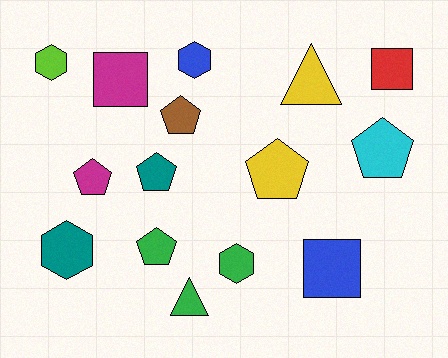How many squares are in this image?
There are 3 squares.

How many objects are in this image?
There are 15 objects.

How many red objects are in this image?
There is 1 red object.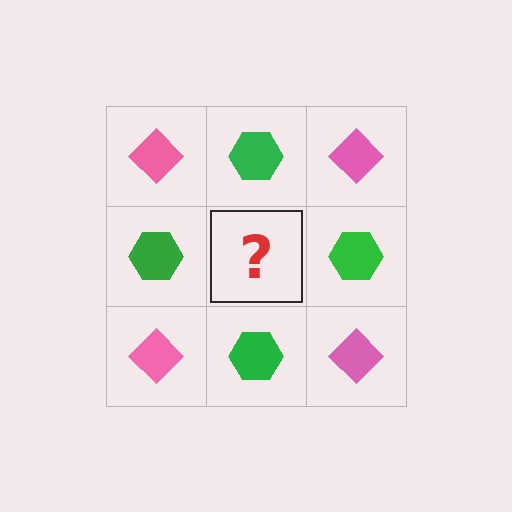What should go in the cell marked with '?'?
The missing cell should contain a pink diamond.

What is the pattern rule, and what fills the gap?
The rule is that it alternates pink diamond and green hexagon in a checkerboard pattern. The gap should be filled with a pink diamond.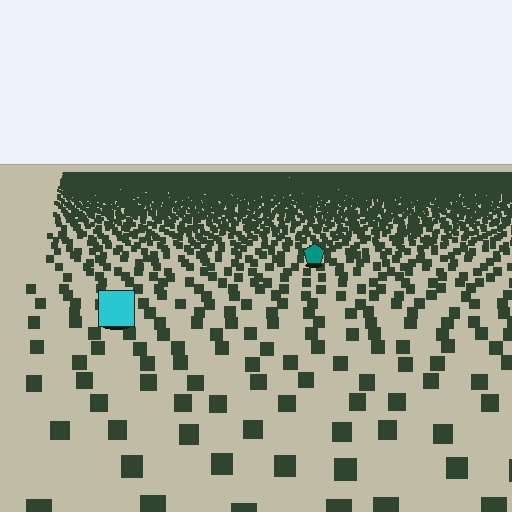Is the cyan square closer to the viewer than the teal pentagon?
Yes. The cyan square is closer — you can tell from the texture gradient: the ground texture is coarser near it.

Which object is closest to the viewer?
The cyan square is closest. The texture marks near it are larger and more spread out.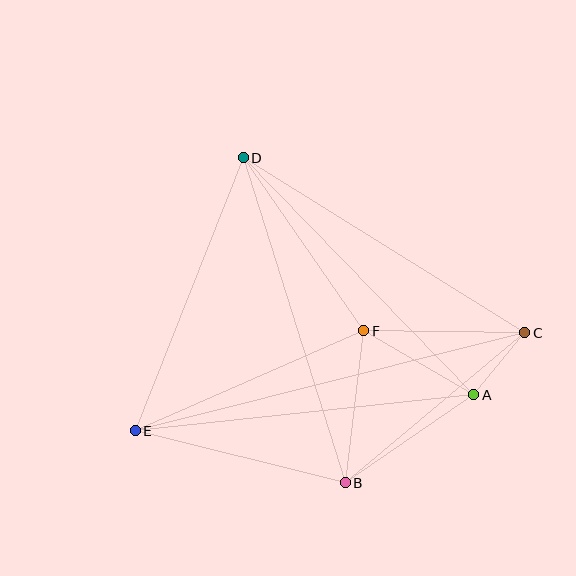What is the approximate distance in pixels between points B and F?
The distance between B and F is approximately 153 pixels.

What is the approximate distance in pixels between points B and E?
The distance between B and E is approximately 216 pixels.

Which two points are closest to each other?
Points A and C are closest to each other.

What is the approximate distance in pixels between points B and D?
The distance between B and D is approximately 341 pixels.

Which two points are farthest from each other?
Points C and E are farthest from each other.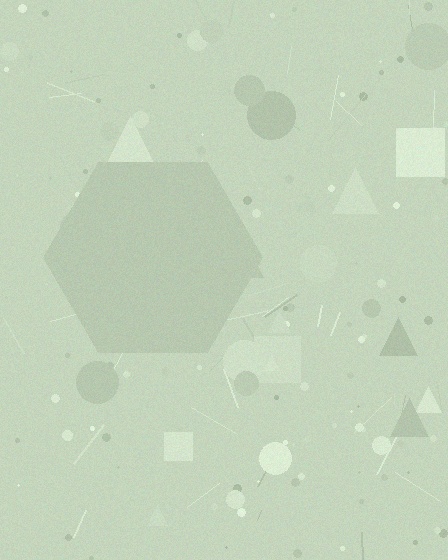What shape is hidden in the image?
A hexagon is hidden in the image.